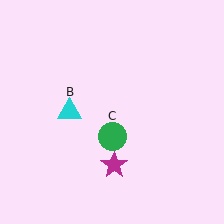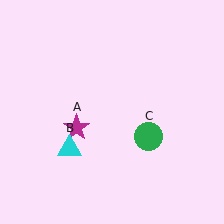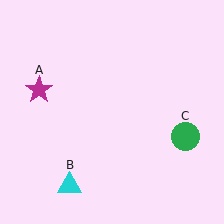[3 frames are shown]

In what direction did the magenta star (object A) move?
The magenta star (object A) moved up and to the left.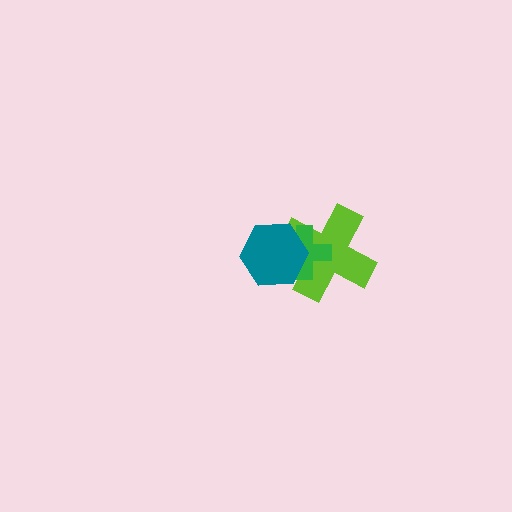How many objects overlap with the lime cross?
2 objects overlap with the lime cross.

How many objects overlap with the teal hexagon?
2 objects overlap with the teal hexagon.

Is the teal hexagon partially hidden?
No, no other shape covers it.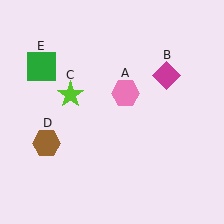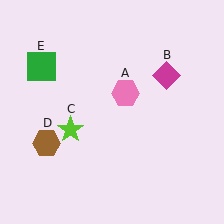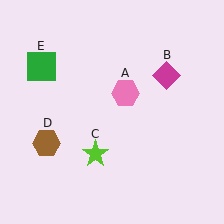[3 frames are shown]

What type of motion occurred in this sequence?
The lime star (object C) rotated counterclockwise around the center of the scene.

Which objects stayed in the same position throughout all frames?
Pink hexagon (object A) and magenta diamond (object B) and brown hexagon (object D) and green square (object E) remained stationary.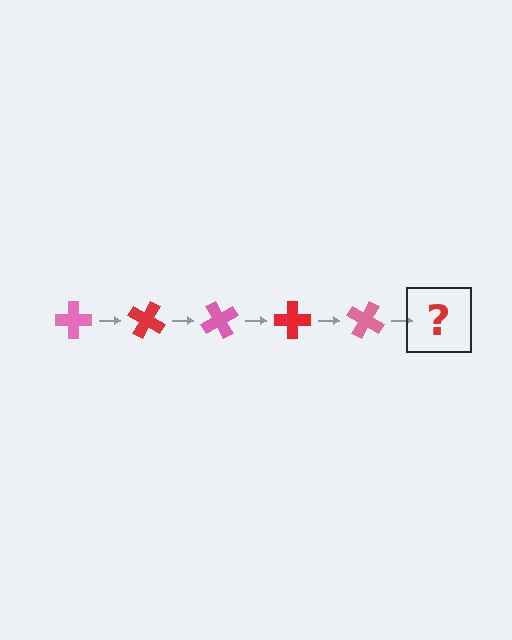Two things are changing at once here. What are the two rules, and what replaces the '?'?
The two rules are that it rotates 30 degrees each step and the color cycles through pink and red. The '?' should be a red cross, rotated 150 degrees from the start.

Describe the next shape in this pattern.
It should be a red cross, rotated 150 degrees from the start.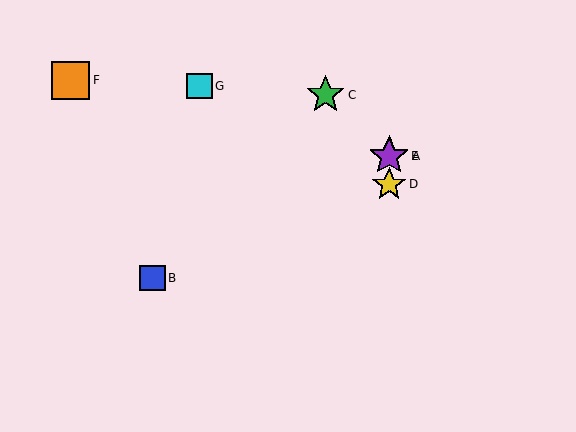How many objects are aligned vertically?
3 objects (A, D, E) are aligned vertically.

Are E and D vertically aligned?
Yes, both are at x≈389.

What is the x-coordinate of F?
Object F is at x≈71.